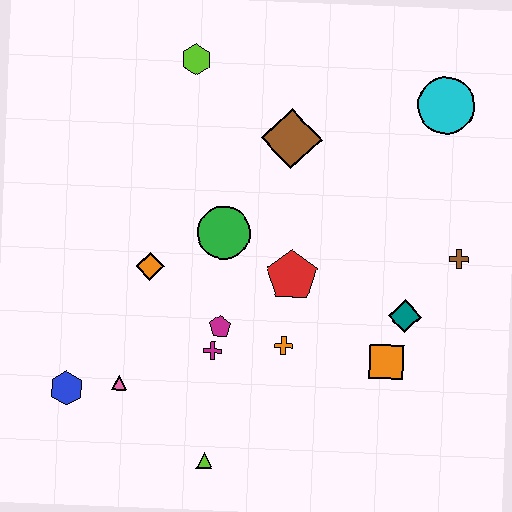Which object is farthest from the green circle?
The cyan circle is farthest from the green circle.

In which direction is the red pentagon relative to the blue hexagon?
The red pentagon is to the right of the blue hexagon.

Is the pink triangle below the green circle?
Yes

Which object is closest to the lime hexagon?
The brown diamond is closest to the lime hexagon.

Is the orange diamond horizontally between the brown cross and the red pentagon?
No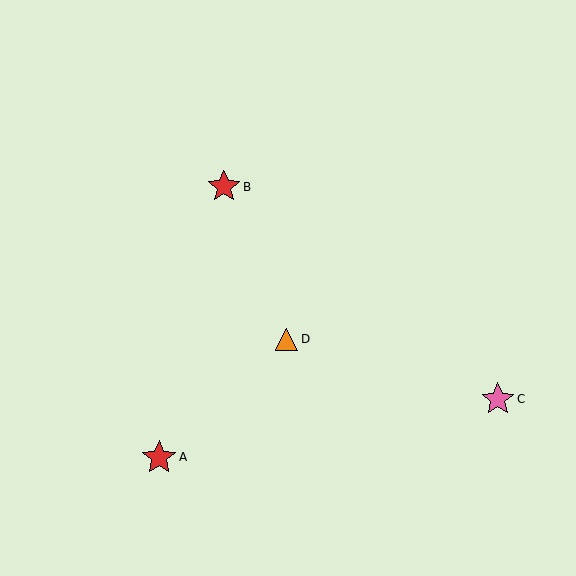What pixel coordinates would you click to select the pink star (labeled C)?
Click at (498, 399) to select the pink star C.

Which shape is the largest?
The red star (labeled A) is the largest.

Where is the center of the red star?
The center of the red star is at (224, 187).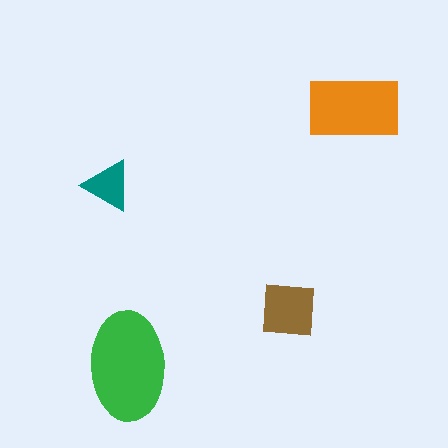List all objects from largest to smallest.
The green ellipse, the orange rectangle, the brown square, the teal triangle.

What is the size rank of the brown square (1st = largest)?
3rd.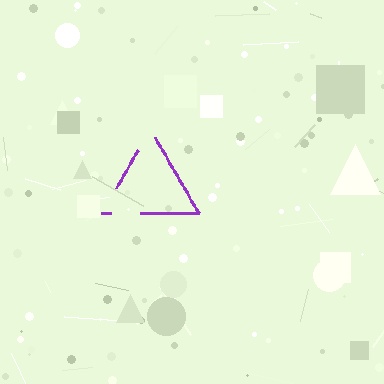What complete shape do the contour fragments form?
The contour fragments form a triangle.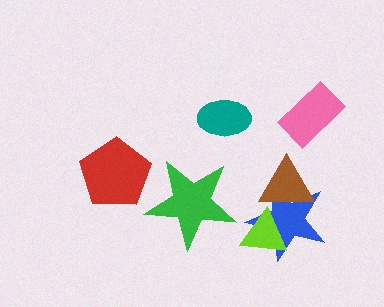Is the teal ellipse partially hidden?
No, no other shape covers it.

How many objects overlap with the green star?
0 objects overlap with the green star.